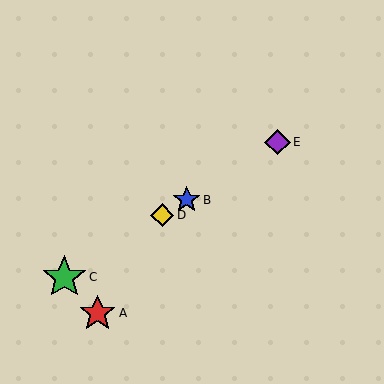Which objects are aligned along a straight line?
Objects B, C, D, E are aligned along a straight line.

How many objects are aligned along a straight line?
4 objects (B, C, D, E) are aligned along a straight line.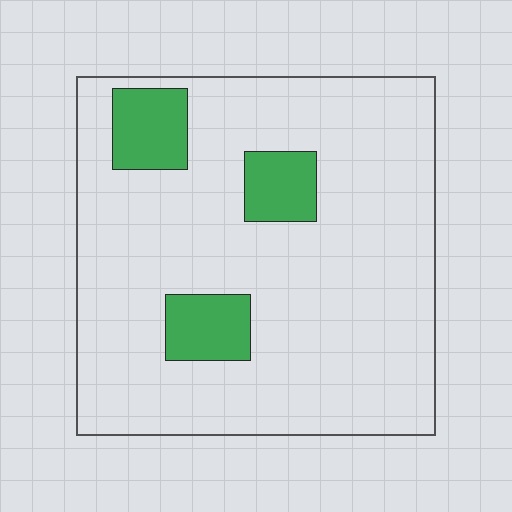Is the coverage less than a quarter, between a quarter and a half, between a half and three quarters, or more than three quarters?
Less than a quarter.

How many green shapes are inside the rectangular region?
3.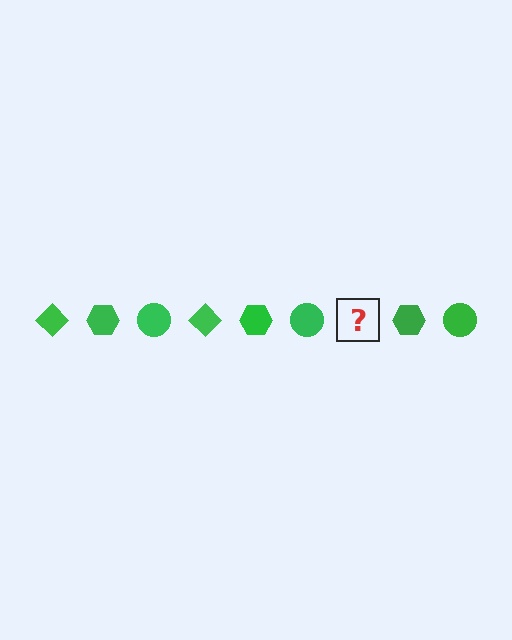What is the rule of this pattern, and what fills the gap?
The rule is that the pattern cycles through diamond, hexagon, circle shapes in green. The gap should be filled with a green diamond.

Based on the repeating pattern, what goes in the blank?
The blank should be a green diamond.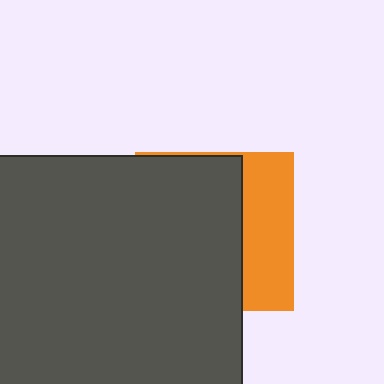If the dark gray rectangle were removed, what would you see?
You would see the complete orange square.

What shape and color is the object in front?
The object in front is a dark gray rectangle.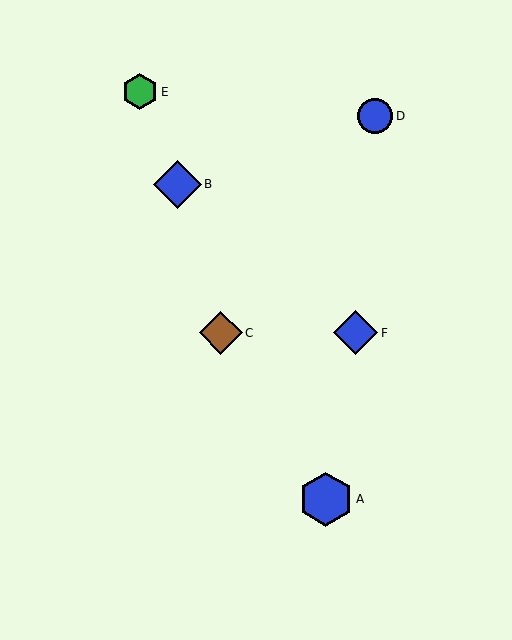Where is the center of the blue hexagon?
The center of the blue hexagon is at (326, 499).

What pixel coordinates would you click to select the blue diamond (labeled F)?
Click at (355, 333) to select the blue diamond F.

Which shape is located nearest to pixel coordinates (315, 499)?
The blue hexagon (labeled A) at (326, 499) is nearest to that location.